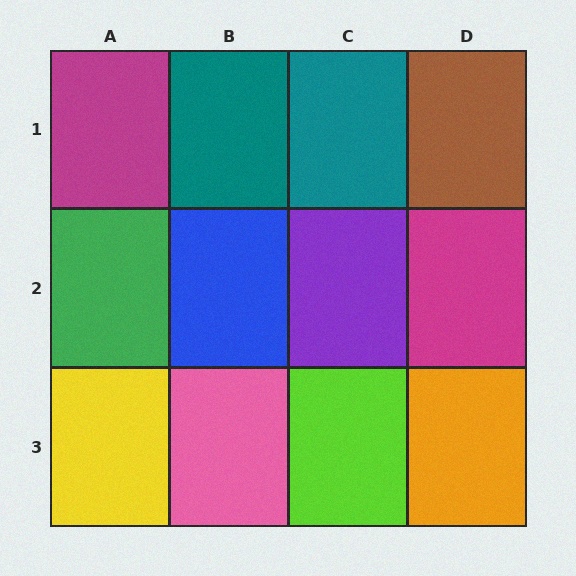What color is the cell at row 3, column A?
Yellow.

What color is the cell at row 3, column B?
Pink.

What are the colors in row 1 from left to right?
Magenta, teal, teal, brown.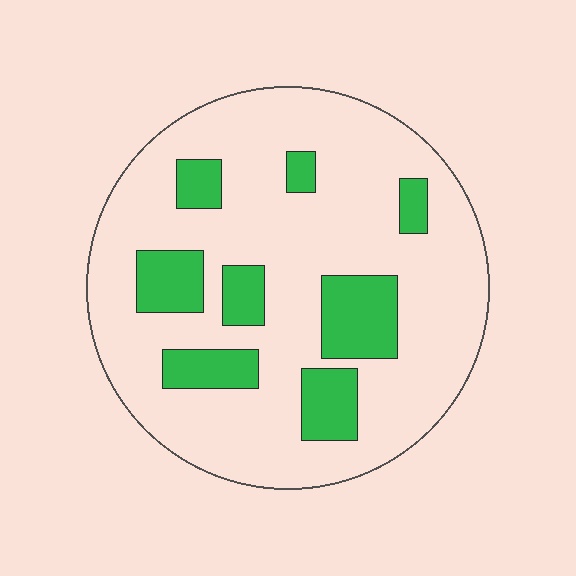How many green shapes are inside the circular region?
8.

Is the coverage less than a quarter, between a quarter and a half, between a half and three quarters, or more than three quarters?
Less than a quarter.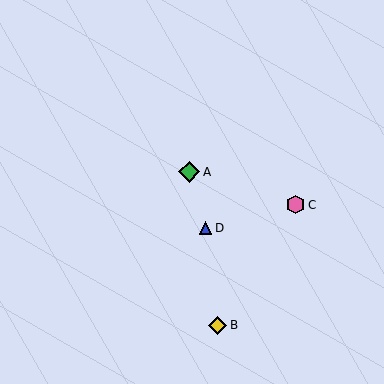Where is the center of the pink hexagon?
The center of the pink hexagon is at (295, 205).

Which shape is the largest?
The green diamond (labeled A) is the largest.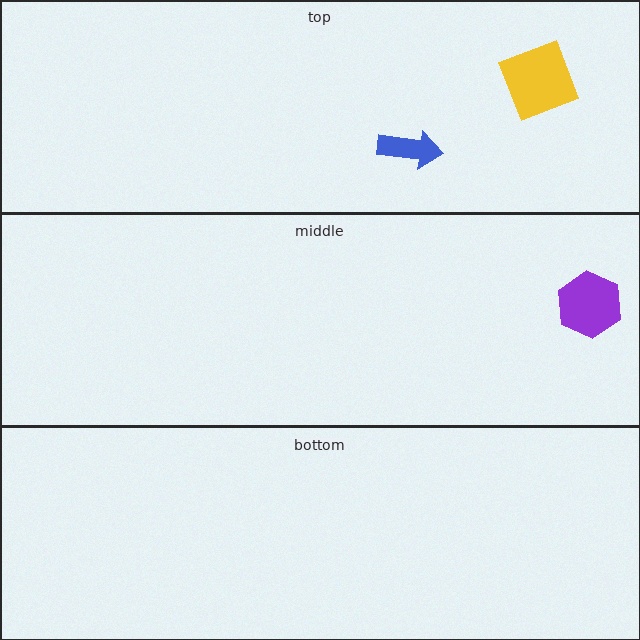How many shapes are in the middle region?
1.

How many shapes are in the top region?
2.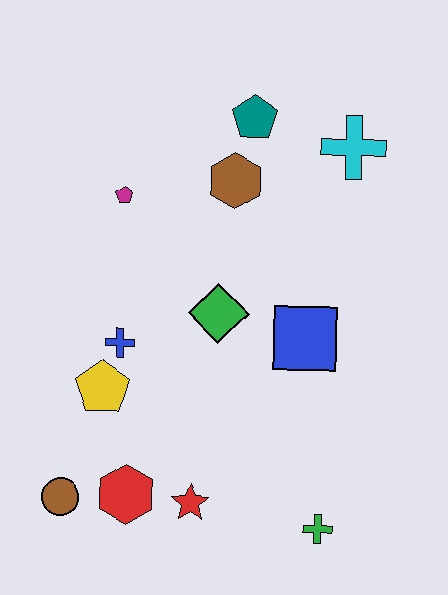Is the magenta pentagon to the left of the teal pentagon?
Yes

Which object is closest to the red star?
The red hexagon is closest to the red star.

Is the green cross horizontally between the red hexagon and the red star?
No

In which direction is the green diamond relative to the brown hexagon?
The green diamond is below the brown hexagon.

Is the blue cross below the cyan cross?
Yes